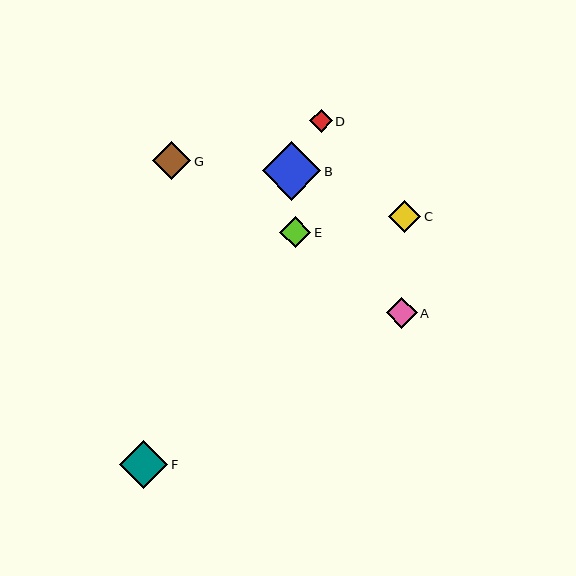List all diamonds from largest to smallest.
From largest to smallest: B, F, G, C, A, E, D.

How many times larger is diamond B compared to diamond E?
Diamond B is approximately 1.9 times the size of diamond E.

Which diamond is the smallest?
Diamond D is the smallest with a size of approximately 22 pixels.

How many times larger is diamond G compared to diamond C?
Diamond G is approximately 1.2 times the size of diamond C.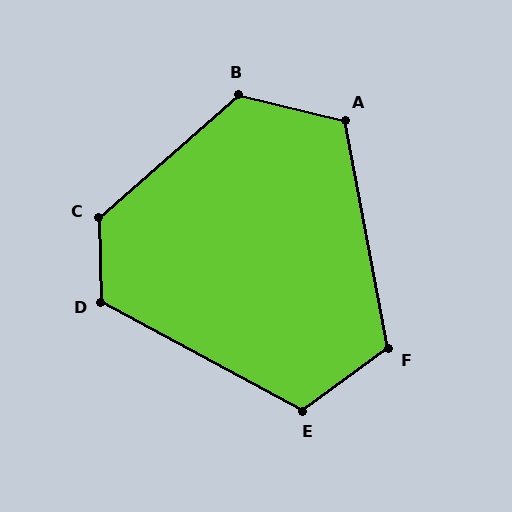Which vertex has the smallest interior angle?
A, at approximately 114 degrees.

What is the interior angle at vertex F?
Approximately 115 degrees (obtuse).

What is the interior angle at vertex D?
Approximately 120 degrees (obtuse).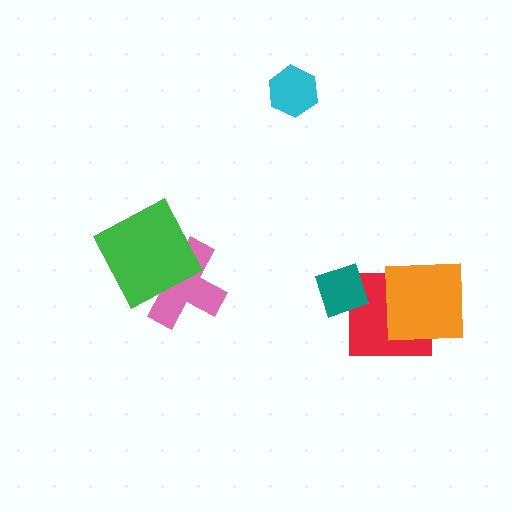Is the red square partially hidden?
Yes, it is partially covered by another shape.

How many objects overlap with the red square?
2 objects overlap with the red square.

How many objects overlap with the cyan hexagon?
0 objects overlap with the cyan hexagon.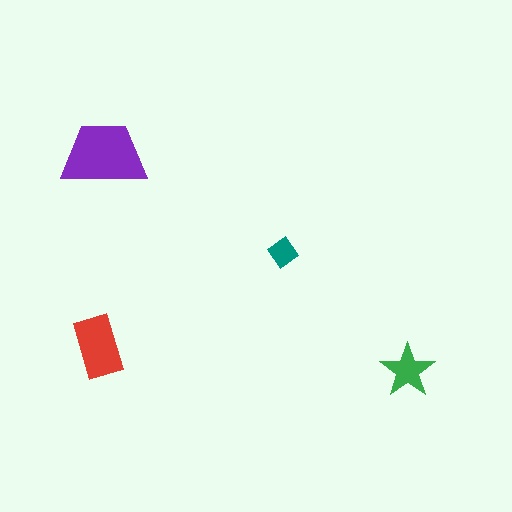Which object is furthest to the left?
The red rectangle is leftmost.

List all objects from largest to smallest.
The purple trapezoid, the red rectangle, the green star, the teal diamond.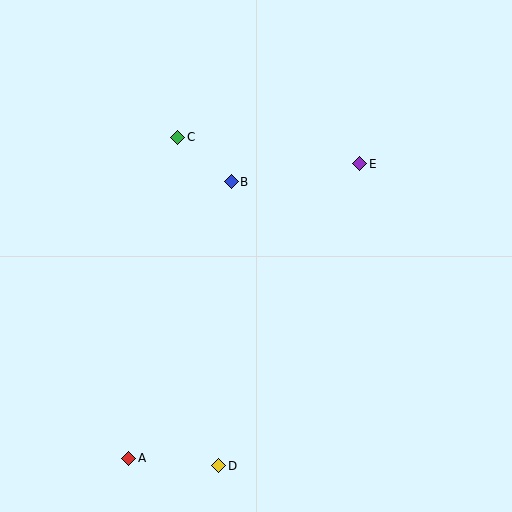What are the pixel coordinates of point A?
Point A is at (129, 458).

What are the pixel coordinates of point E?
Point E is at (360, 164).